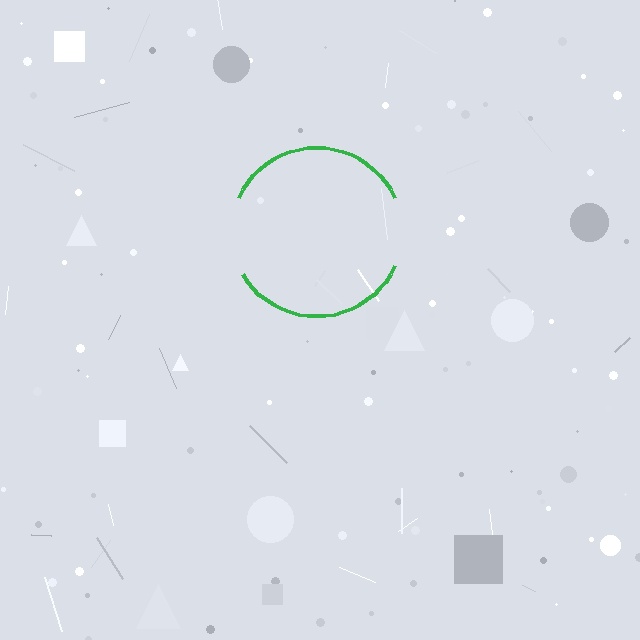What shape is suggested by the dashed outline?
The dashed outline suggests a circle.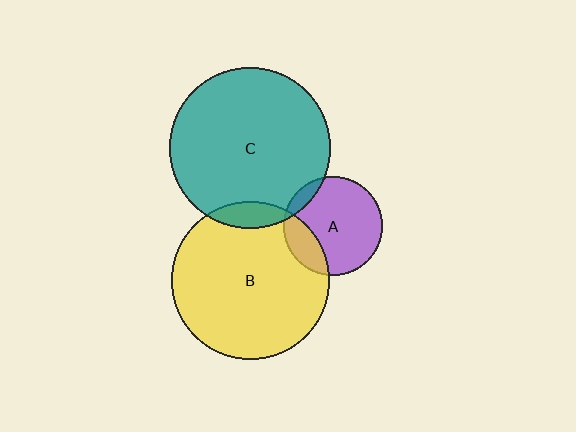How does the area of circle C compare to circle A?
Approximately 2.6 times.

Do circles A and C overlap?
Yes.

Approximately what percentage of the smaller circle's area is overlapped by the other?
Approximately 10%.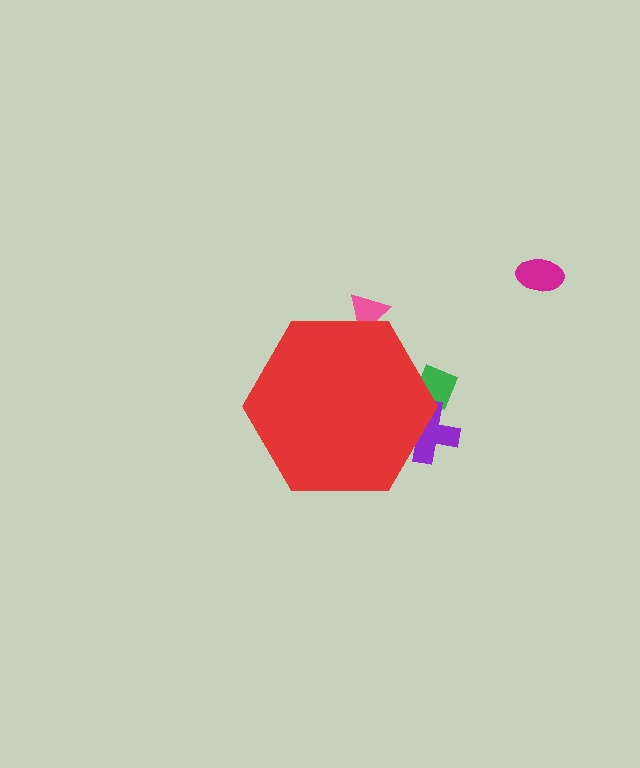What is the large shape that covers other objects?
A red hexagon.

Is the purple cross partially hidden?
Yes, the purple cross is partially hidden behind the red hexagon.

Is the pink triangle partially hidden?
Yes, the pink triangle is partially hidden behind the red hexagon.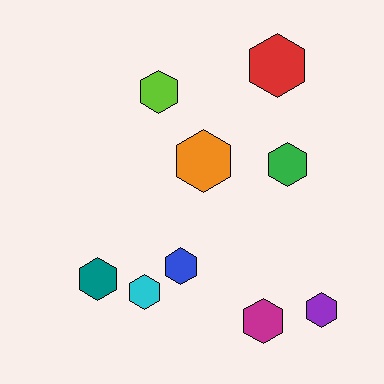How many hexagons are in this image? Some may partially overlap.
There are 9 hexagons.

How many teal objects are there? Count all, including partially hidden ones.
There is 1 teal object.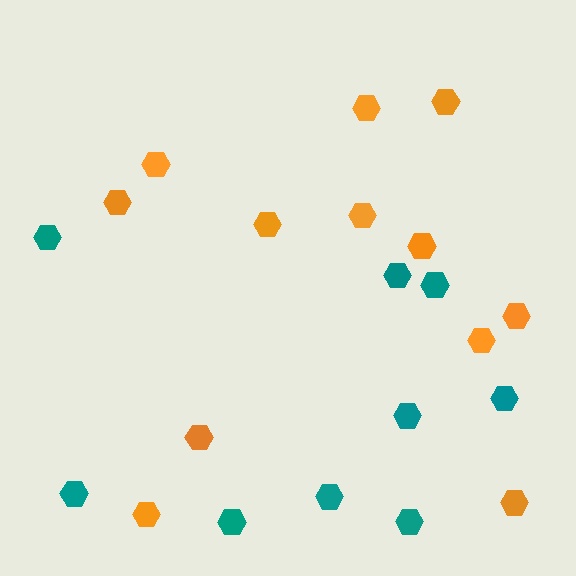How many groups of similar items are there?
There are 2 groups: one group of teal hexagons (9) and one group of orange hexagons (12).